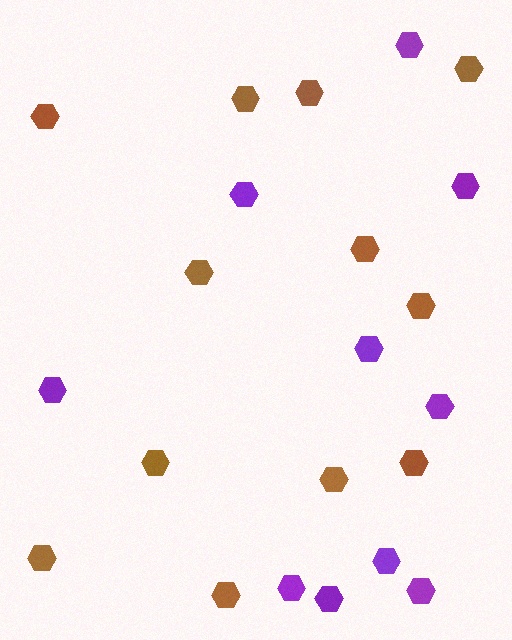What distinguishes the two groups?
There are 2 groups: one group of purple hexagons (10) and one group of brown hexagons (12).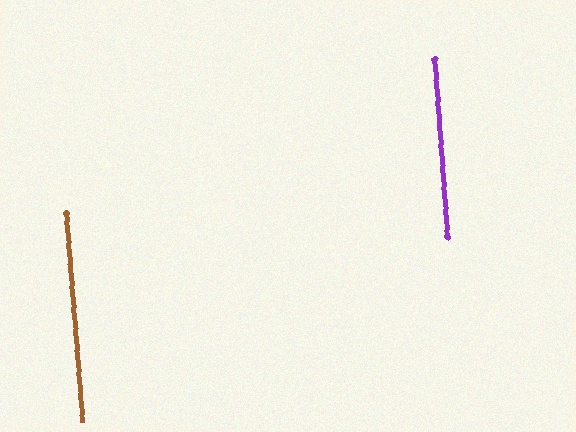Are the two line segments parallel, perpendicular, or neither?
Parallel — their directions differ by only 0.5°.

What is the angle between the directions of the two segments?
Approximately 1 degree.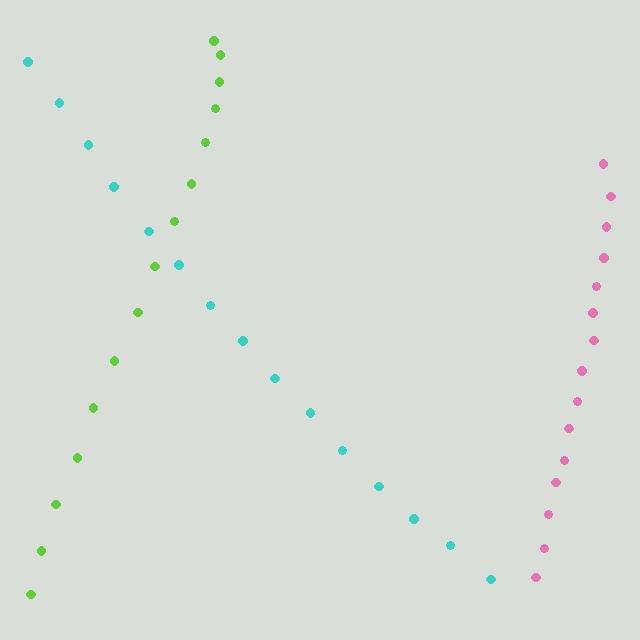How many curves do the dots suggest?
There are 3 distinct paths.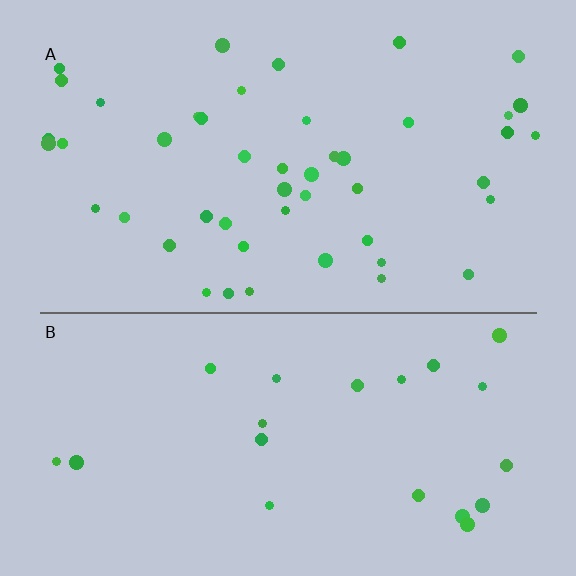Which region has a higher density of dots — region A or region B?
A (the top).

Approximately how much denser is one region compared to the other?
Approximately 2.2× — region A over region B.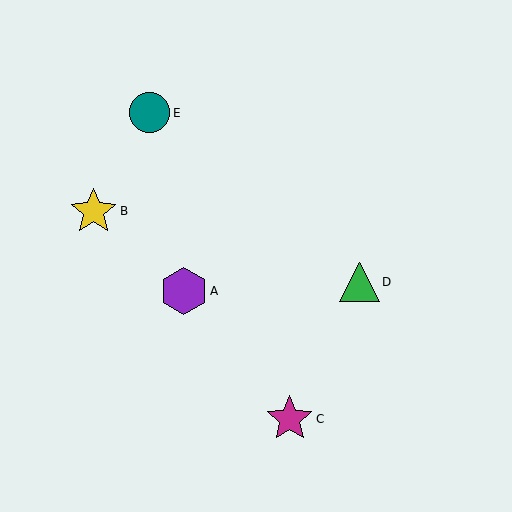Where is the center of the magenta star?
The center of the magenta star is at (290, 419).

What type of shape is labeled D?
Shape D is a green triangle.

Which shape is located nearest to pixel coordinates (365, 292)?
The green triangle (labeled D) at (360, 282) is nearest to that location.